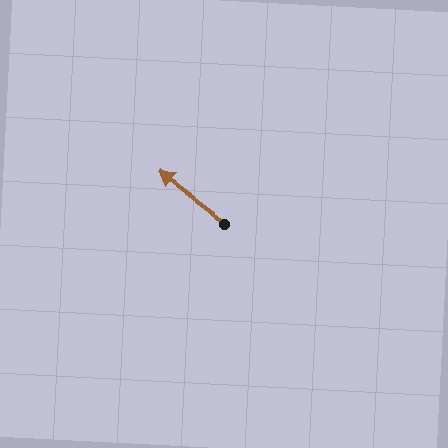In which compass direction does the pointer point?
Northwest.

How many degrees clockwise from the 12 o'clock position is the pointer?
Approximately 307 degrees.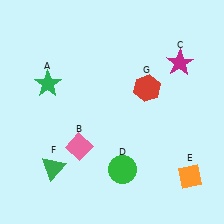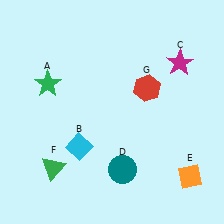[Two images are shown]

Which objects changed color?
B changed from pink to cyan. D changed from green to teal.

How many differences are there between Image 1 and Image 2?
There are 2 differences between the two images.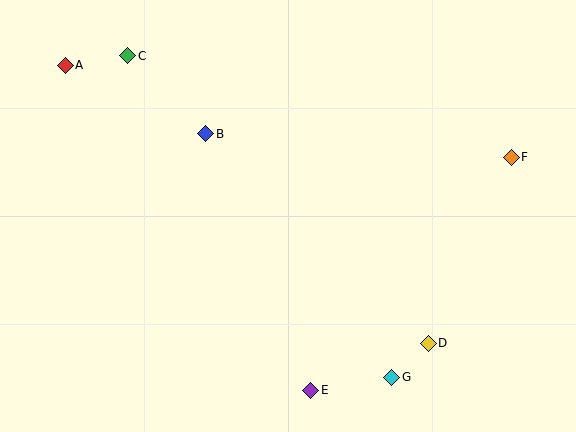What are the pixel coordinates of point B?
Point B is at (206, 134).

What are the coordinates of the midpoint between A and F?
The midpoint between A and F is at (288, 111).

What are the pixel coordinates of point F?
Point F is at (511, 157).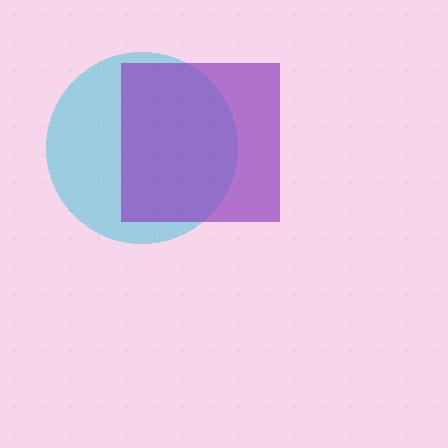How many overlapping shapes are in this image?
There are 2 overlapping shapes in the image.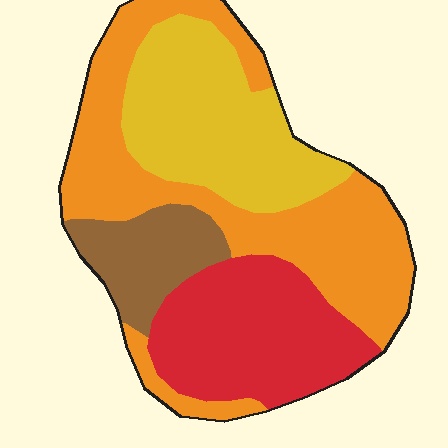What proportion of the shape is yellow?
Yellow covers 26% of the shape.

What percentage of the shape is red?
Red takes up between a sixth and a third of the shape.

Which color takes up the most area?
Orange, at roughly 40%.